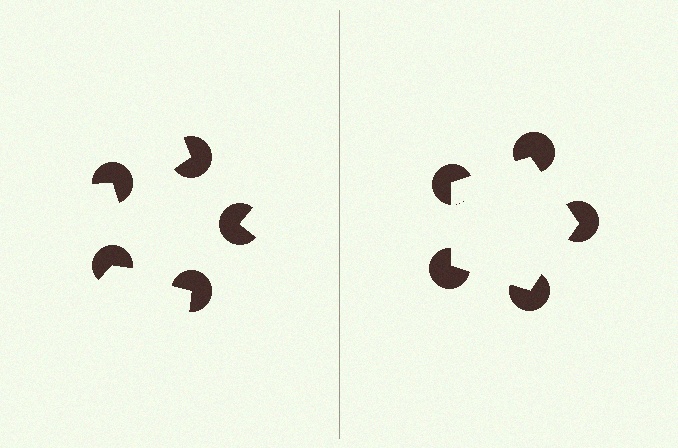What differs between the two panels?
The pac-man discs are positioned identically on both sides; only the wedge orientations differ. On the right they align to a pentagon; on the left they are misaligned.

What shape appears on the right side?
An illusory pentagon.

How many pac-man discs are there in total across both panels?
10 — 5 on each side.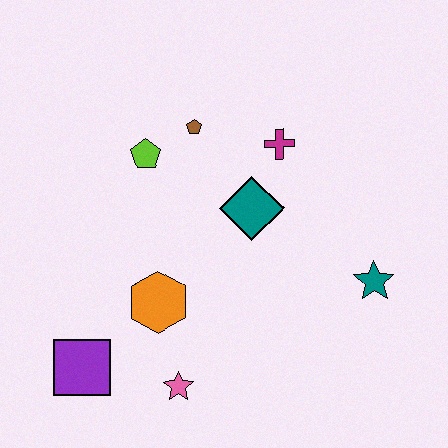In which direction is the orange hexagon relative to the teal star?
The orange hexagon is to the left of the teal star.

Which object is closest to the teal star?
The teal diamond is closest to the teal star.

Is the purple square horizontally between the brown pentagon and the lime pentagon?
No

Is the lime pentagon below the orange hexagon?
No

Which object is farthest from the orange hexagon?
The teal star is farthest from the orange hexagon.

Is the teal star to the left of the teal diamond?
No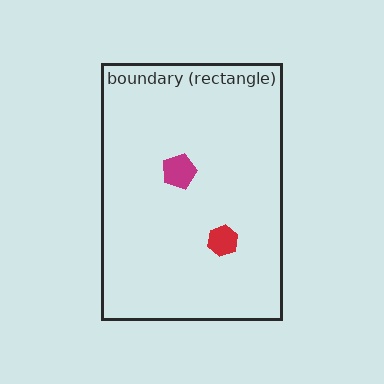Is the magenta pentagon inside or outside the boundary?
Inside.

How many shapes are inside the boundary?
2 inside, 0 outside.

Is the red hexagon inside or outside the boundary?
Inside.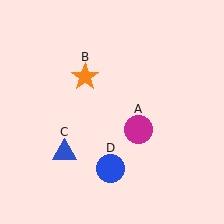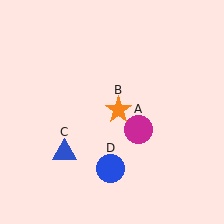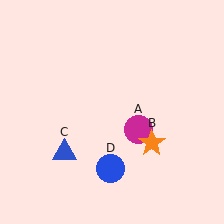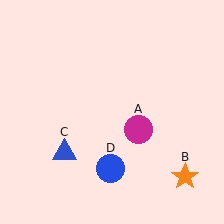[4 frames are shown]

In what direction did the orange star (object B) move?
The orange star (object B) moved down and to the right.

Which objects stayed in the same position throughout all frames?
Magenta circle (object A) and blue triangle (object C) and blue circle (object D) remained stationary.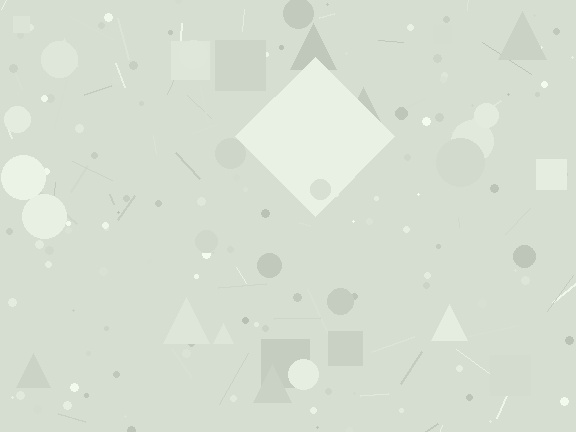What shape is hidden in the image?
A diamond is hidden in the image.